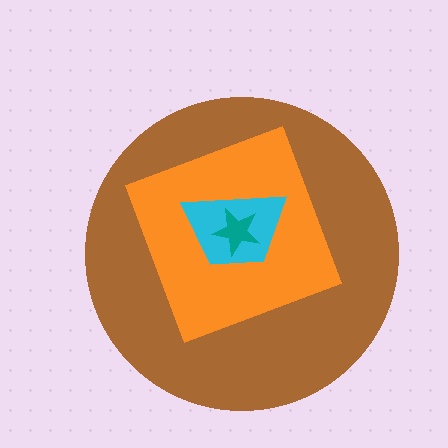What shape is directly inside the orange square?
The cyan trapezoid.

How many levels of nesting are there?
4.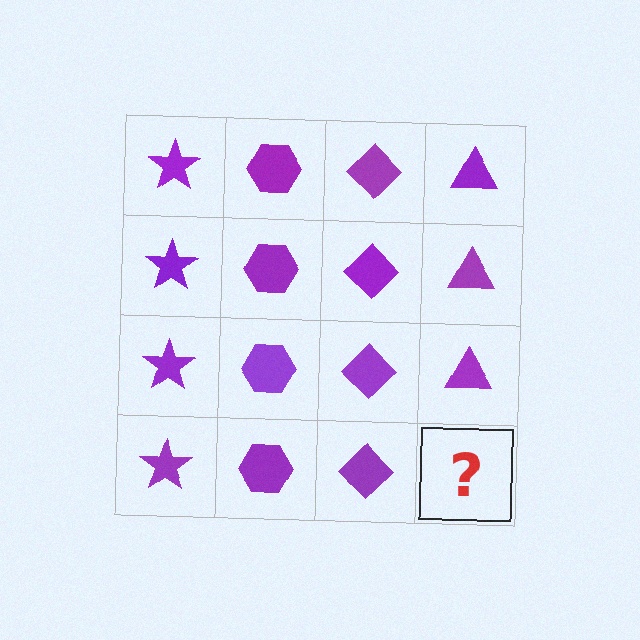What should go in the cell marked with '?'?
The missing cell should contain a purple triangle.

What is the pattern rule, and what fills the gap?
The rule is that each column has a consistent shape. The gap should be filled with a purple triangle.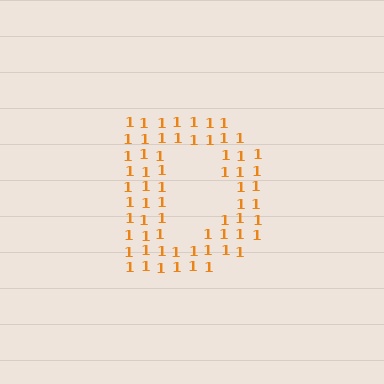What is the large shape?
The large shape is the letter D.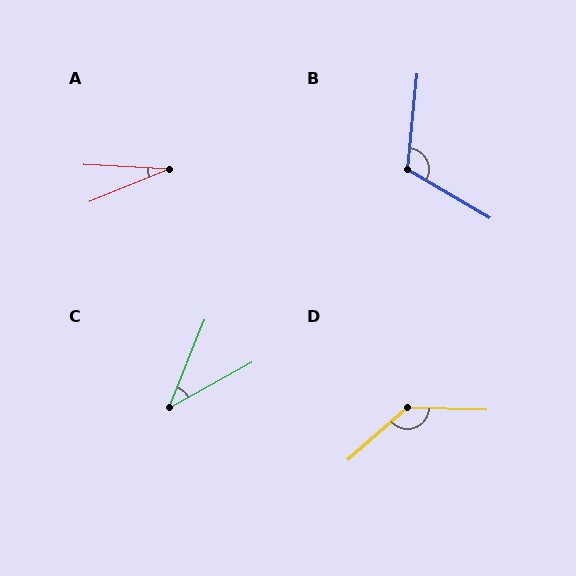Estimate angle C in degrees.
Approximately 39 degrees.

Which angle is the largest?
D, at approximately 137 degrees.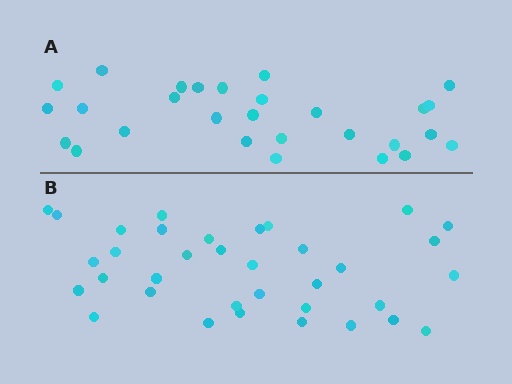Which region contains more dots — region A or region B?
Region B (the bottom region) has more dots.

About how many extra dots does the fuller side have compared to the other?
Region B has roughly 8 or so more dots than region A.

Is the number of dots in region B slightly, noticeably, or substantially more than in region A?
Region B has noticeably more, but not dramatically so. The ratio is roughly 1.2 to 1.